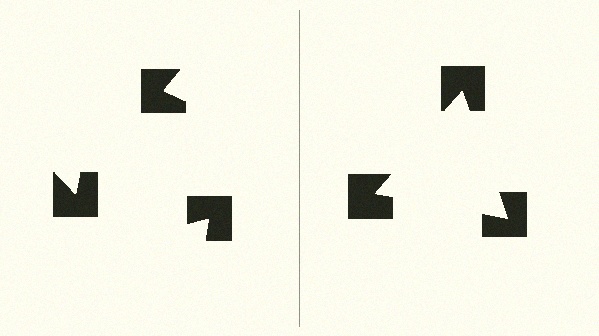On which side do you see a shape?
An illusory triangle appears on the right side. On the left side the wedge cuts are rotated, so no coherent shape forms.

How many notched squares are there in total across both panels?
6 — 3 on each side.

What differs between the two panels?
The notched squares are positioned identically on both sides; only the wedge orientations differ. On the right they align to a triangle; on the left they are misaligned.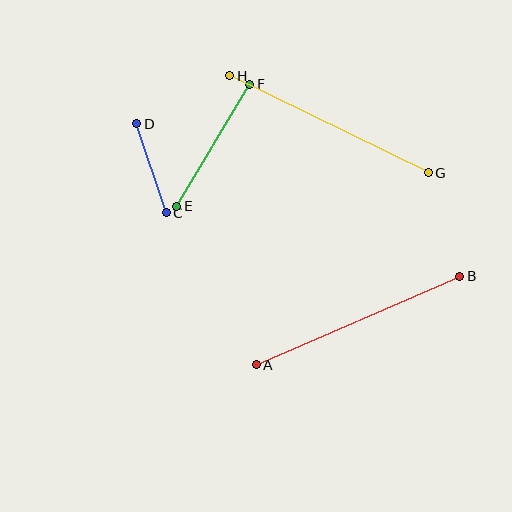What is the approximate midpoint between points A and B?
The midpoint is at approximately (358, 321) pixels.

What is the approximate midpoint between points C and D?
The midpoint is at approximately (151, 168) pixels.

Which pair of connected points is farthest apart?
Points A and B are farthest apart.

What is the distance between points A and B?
The distance is approximately 222 pixels.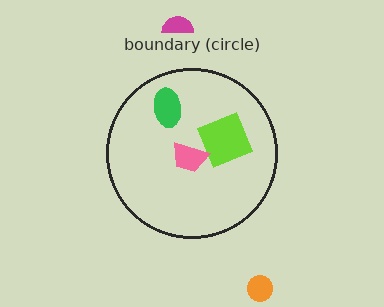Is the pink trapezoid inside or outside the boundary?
Inside.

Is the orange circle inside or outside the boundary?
Outside.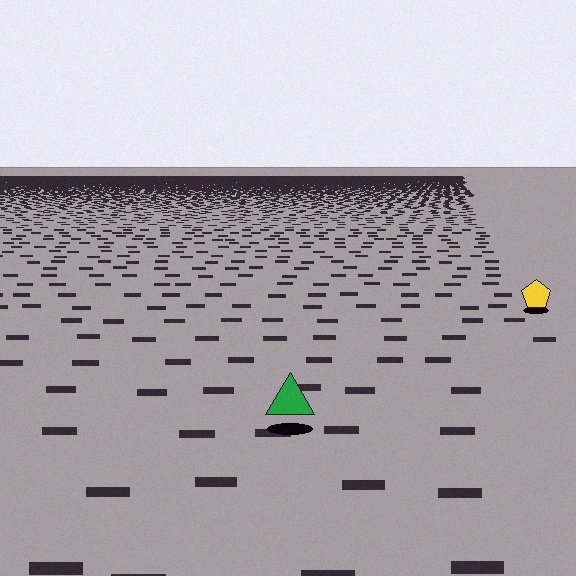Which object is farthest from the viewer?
The yellow pentagon is farthest from the viewer. It appears smaller and the ground texture around it is denser.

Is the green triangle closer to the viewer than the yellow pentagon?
Yes. The green triangle is closer — you can tell from the texture gradient: the ground texture is coarser near it.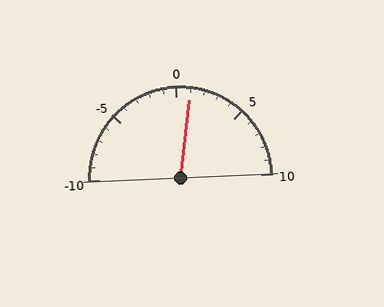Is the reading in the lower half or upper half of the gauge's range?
The reading is in the upper half of the range (-10 to 10).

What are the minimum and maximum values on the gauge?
The gauge ranges from -10 to 10.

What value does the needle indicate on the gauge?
The needle indicates approximately 1.